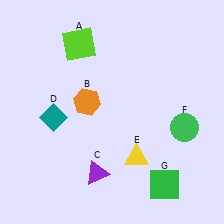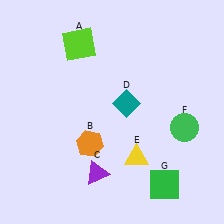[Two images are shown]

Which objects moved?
The objects that moved are: the orange hexagon (B), the teal diamond (D).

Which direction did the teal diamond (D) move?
The teal diamond (D) moved right.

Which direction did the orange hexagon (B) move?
The orange hexagon (B) moved down.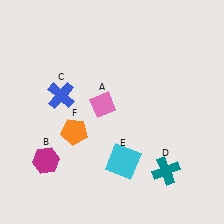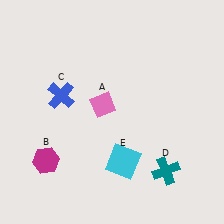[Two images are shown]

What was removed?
The orange pentagon (F) was removed in Image 2.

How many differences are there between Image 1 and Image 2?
There is 1 difference between the two images.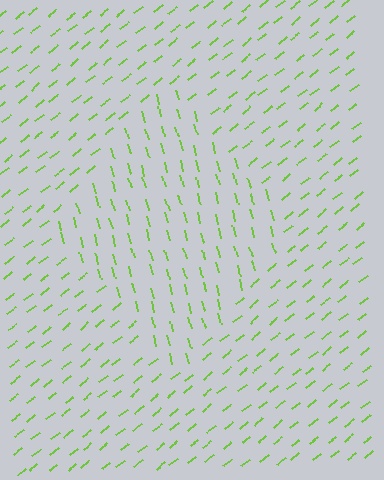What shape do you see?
I see a diamond.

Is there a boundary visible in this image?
Yes, there is a texture boundary formed by a change in line orientation.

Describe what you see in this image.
The image is filled with small lime line segments. A diamond region in the image has lines oriented differently from the surrounding lines, creating a visible texture boundary.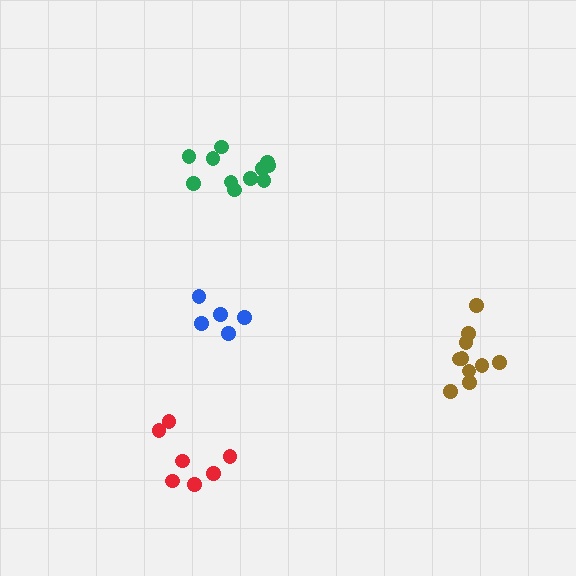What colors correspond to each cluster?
The clusters are colored: green, blue, brown, red.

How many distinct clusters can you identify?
There are 4 distinct clusters.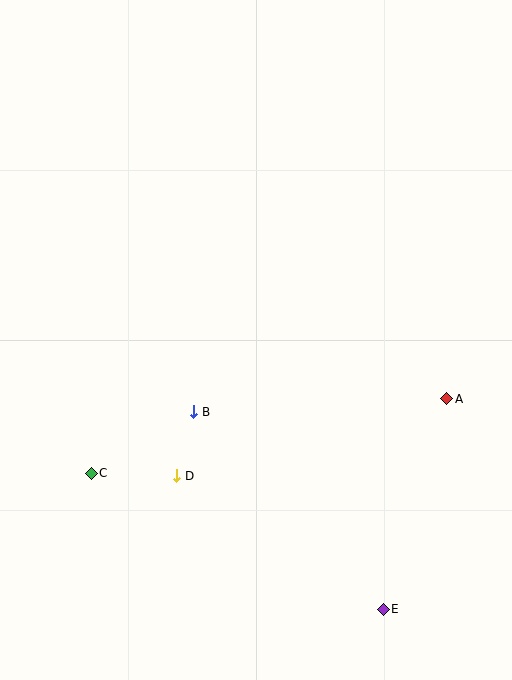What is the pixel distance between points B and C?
The distance between B and C is 120 pixels.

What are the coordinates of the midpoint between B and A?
The midpoint between B and A is at (320, 405).